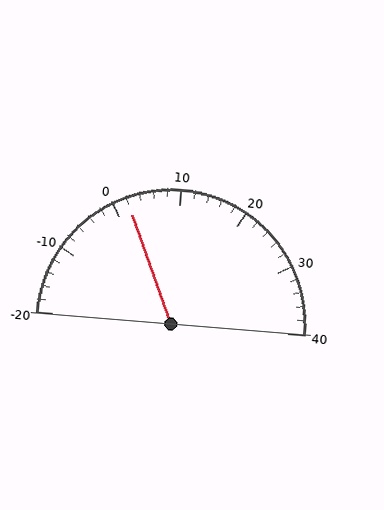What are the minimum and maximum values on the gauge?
The gauge ranges from -20 to 40.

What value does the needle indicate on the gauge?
The needle indicates approximately 2.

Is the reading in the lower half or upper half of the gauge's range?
The reading is in the lower half of the range (-20 to 40).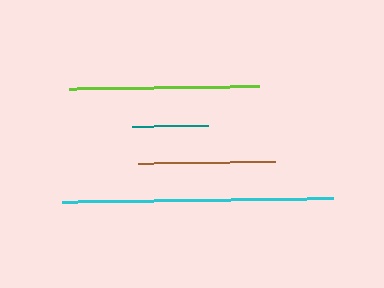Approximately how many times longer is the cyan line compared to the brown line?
The cyan line is approximately 2.0 times the length of the brown line.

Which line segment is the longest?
The cyan line is the longest at approximately 271 pixels.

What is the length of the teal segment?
The teal segment is approximately 76 pixels long.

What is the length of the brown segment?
The brown segment is approximately 137 pixels long.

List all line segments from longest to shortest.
From longest to shortest: cyan, lime, brown, teal.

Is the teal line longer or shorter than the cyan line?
The cyan line is longer than the teal line.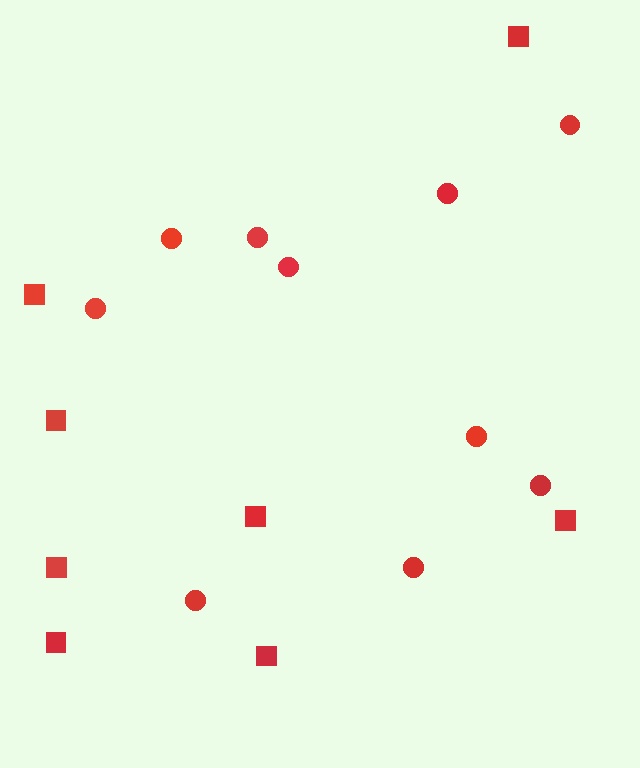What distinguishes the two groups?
There are 2 groups: one group of squares (8) and one group of circles (10).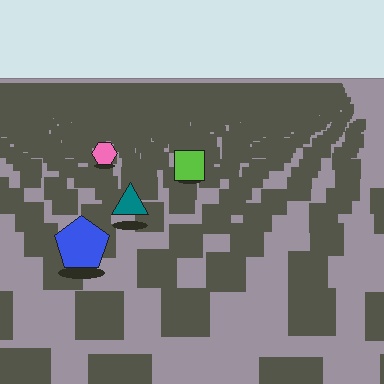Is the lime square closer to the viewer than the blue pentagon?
No. The blue pentagon is closer — you can tell from the texture gradient: the ground texture is coarser near it.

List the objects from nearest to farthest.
From nearest to farthest: the blue pentagon, the teal triangle, the lime square, the pink hexagon.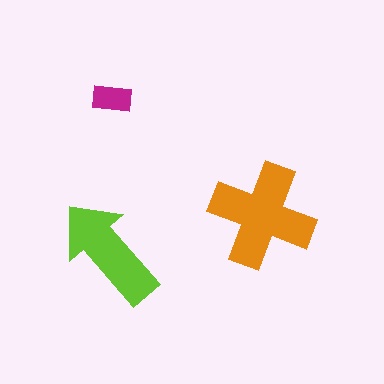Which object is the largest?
The orange cross.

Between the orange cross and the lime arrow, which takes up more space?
The orange cross.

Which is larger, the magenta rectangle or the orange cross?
The orange cross.